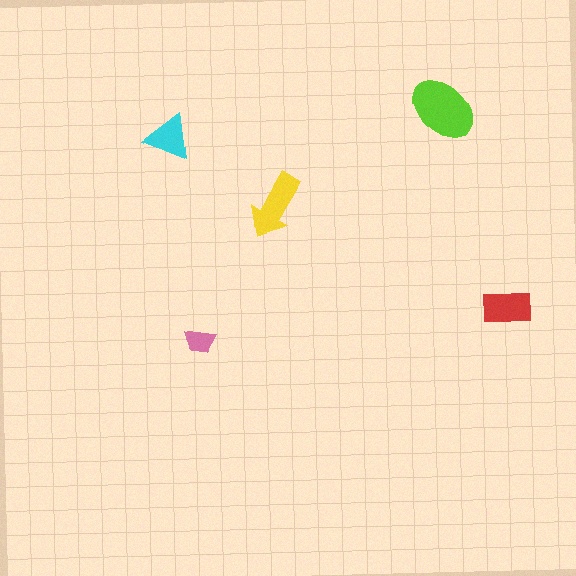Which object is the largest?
The lime ellipse.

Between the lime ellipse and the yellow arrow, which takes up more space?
The lime ellipse.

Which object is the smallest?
The pink trapezoid.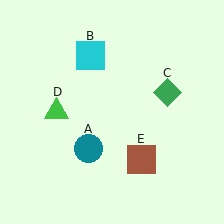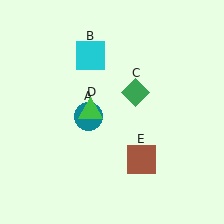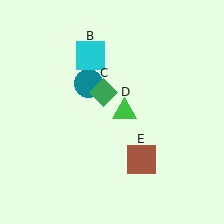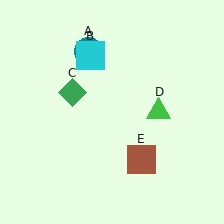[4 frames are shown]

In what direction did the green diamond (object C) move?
The green diamond (object C) moved left.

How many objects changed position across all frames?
3 objects changed position: teal circle (object A), green diamond (object C), green triangle (object D).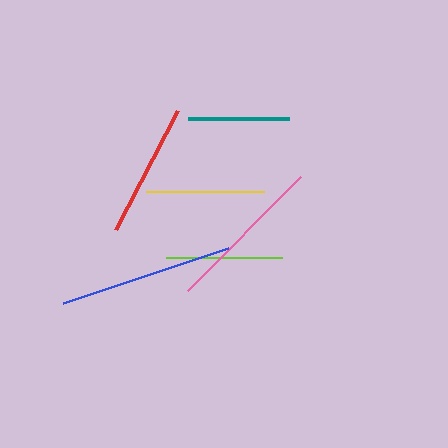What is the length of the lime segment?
The lime segment is approximately 117 pixels long.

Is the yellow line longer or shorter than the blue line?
The blue line is longer than the yellow line.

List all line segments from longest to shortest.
From longest to shortest: blue, pink, red, yellow, lime, teal.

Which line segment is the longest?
The blue line is the longest at approximately 174 pixels.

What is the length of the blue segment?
The blue segment is approximately 174 pixels long.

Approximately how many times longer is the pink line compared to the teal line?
The pink line is approximately 1.6 times the length of the teal line.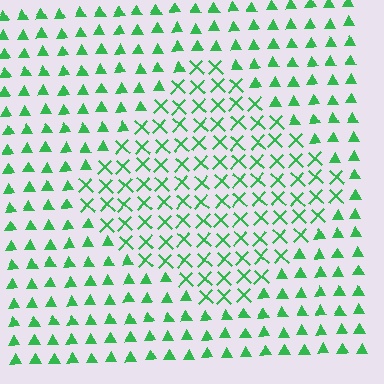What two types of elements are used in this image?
The image uses X marks inside the diamond region and triangles outside it.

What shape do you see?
I see a diamond.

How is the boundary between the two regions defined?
The boundary is defined by a change in element shape: X marks inside vs. triangles outside. All elements share the same color and spacing.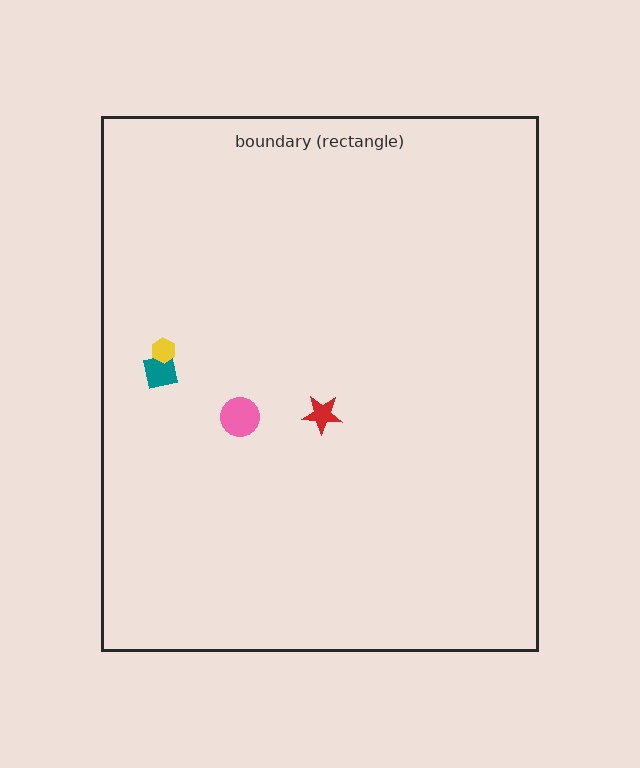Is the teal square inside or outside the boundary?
Inside.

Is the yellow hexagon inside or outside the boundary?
Inside.